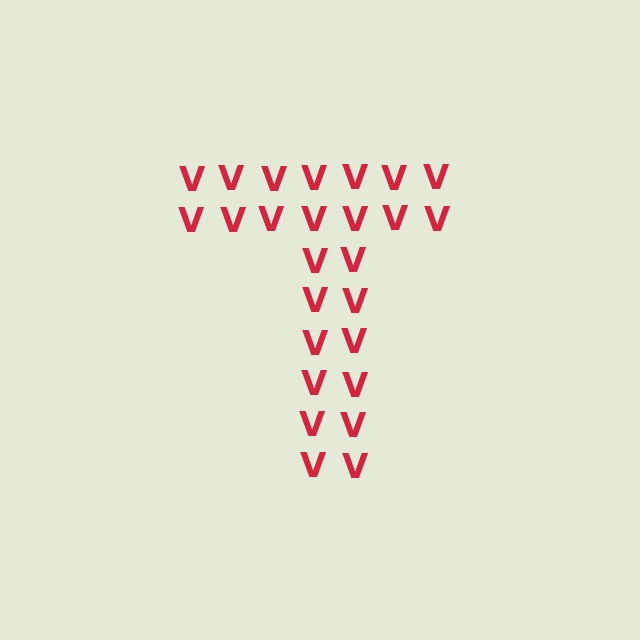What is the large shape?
The large shape is the letter T.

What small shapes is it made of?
It is made of small letter V's.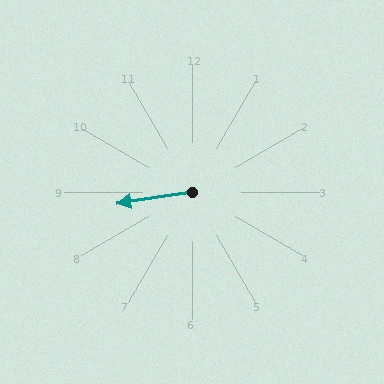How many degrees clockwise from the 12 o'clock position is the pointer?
Approximately 261 degrees.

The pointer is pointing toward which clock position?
Roughly 9 o'clock.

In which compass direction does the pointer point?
West.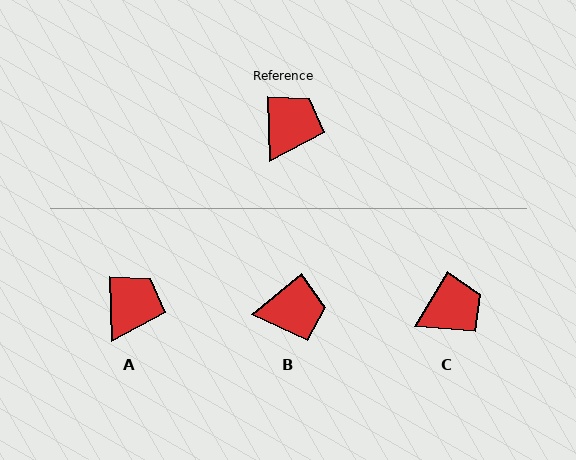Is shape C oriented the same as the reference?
No, it is off by about 32 degrees.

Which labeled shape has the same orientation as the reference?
A.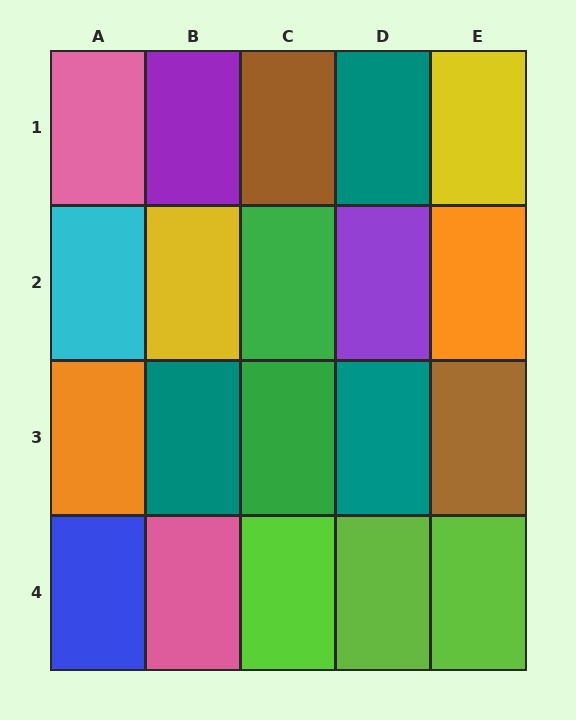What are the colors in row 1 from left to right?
Pink, purple, brown, teal, yellow.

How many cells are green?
2 cells are green.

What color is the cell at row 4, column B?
Pink.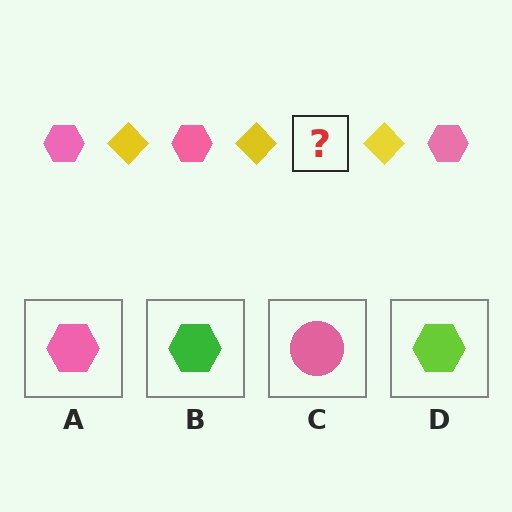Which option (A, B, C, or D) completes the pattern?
A.